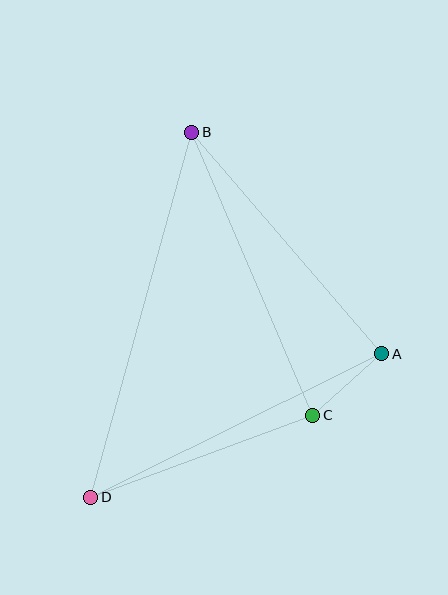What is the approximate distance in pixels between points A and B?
The distance between A and B is approximately 292 pixels.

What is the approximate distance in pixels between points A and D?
The distance between A and D is approximately 325 pixels.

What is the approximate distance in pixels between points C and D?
The distance between C and D is approximately 237 pixels.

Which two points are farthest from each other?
Points B and D are farthest from each other.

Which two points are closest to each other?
Points A and C are closest to each other.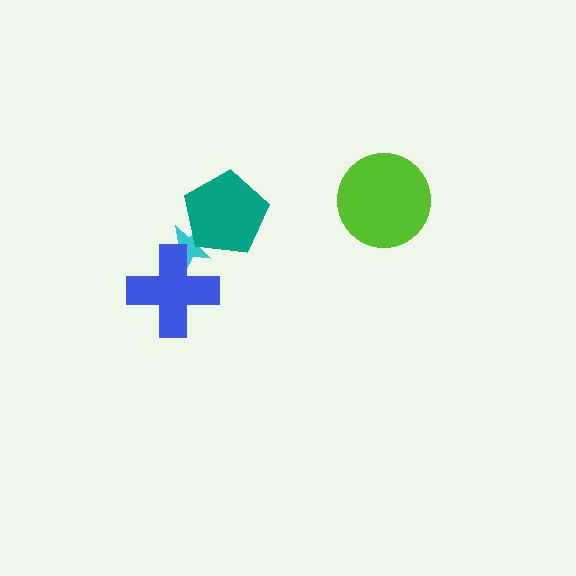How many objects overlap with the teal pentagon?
1 object overlaps with the teal pentagon.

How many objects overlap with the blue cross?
1 object overlaps with the blue cross.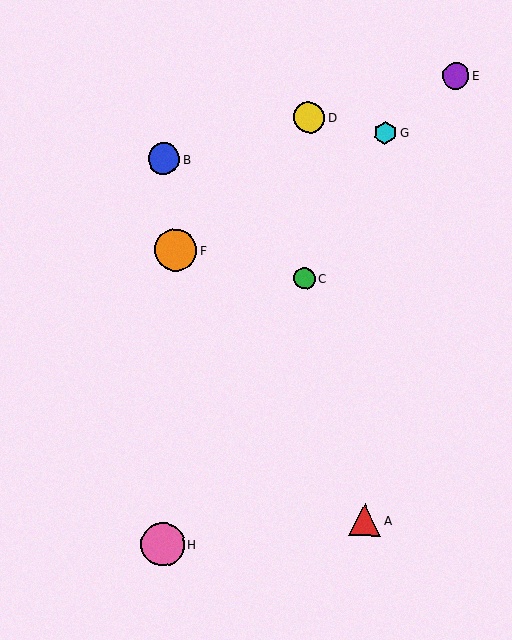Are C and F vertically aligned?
No, C is at x≈304 and F is at x≈176.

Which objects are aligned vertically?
Objects C, D are aligned vertically.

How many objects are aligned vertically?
2 objects (C, D) are aligned vertically.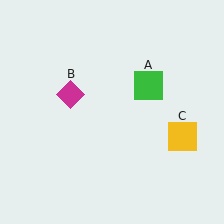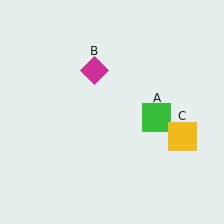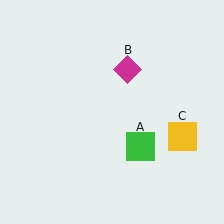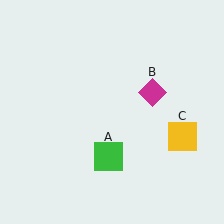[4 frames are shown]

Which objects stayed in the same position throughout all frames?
Yellow square (object C) remained stationary.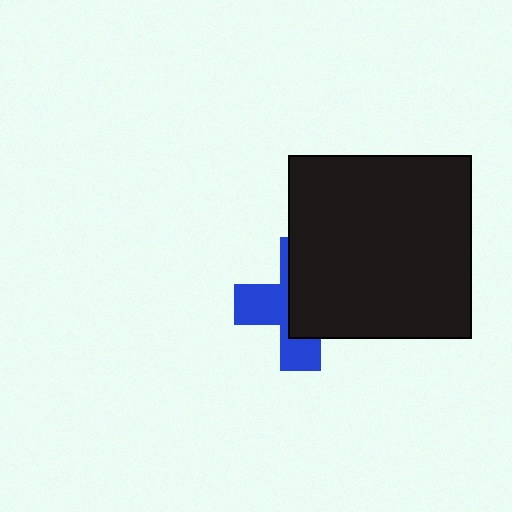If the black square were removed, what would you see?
You would see the complete blue cross.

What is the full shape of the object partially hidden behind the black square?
The partially hidden object is a blue cross.